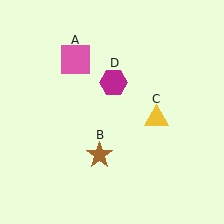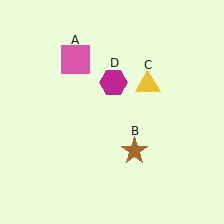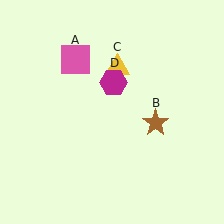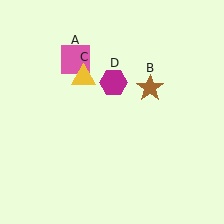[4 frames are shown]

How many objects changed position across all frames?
2 objects changed position: brown star (object B), yellow triangle (object C).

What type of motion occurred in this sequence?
The brown star (object B), yellow triangle (object C) rotated counterclockwise around the center of the scene.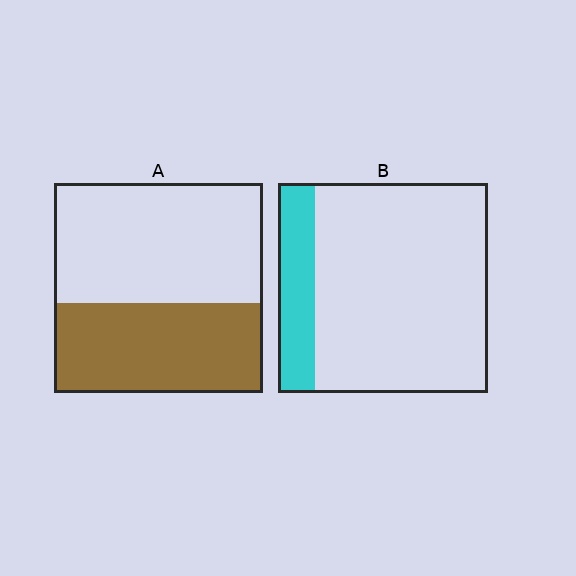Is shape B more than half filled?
No.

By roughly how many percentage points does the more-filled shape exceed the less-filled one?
By roughly 25 percentage points (A over B).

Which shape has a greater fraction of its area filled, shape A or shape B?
Shape A.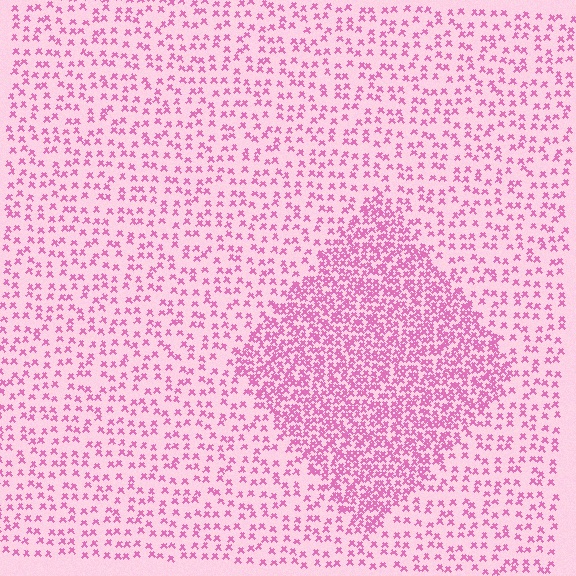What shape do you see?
I see a diamond.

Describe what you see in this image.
The image contains small pink elements arranged at two different densities. A diamond-shaped region is visible where the elements are more densely packed than the surrounding area.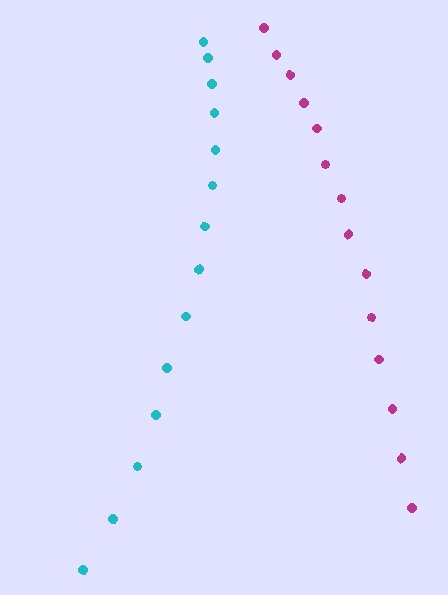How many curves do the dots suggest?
There are 2 distinct paths.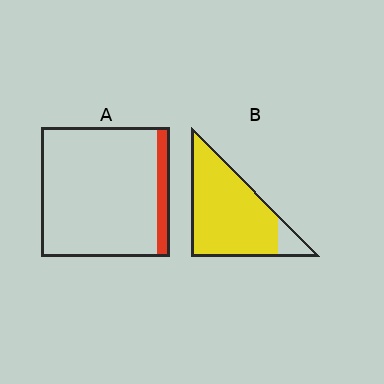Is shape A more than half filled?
No.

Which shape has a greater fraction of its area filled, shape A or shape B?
Shape B.